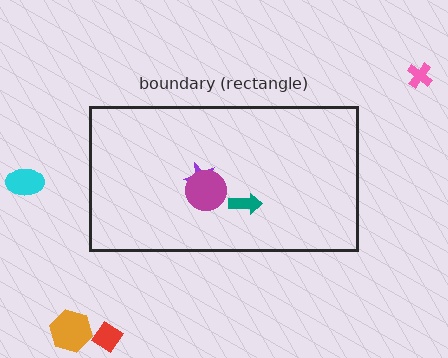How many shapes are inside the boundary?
3 inside, 4 outside.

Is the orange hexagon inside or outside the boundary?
Outside.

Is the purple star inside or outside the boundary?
Inside.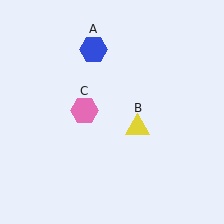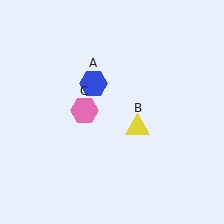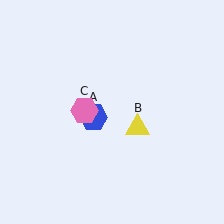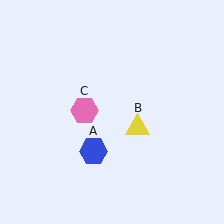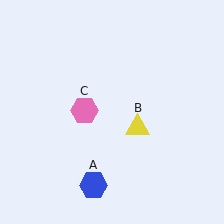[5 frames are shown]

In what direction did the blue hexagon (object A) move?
The blue hexagon (object A) moved down.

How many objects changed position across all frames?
1 object changed position: blue hexagon (object A).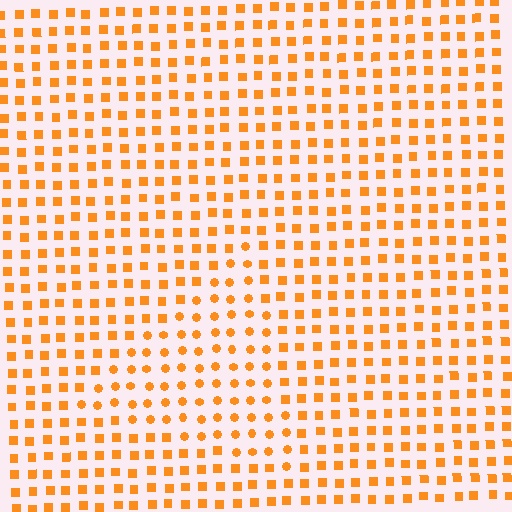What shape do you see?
I see a triangle.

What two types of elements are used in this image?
The image uses circles inside the triangle region and squares outside it.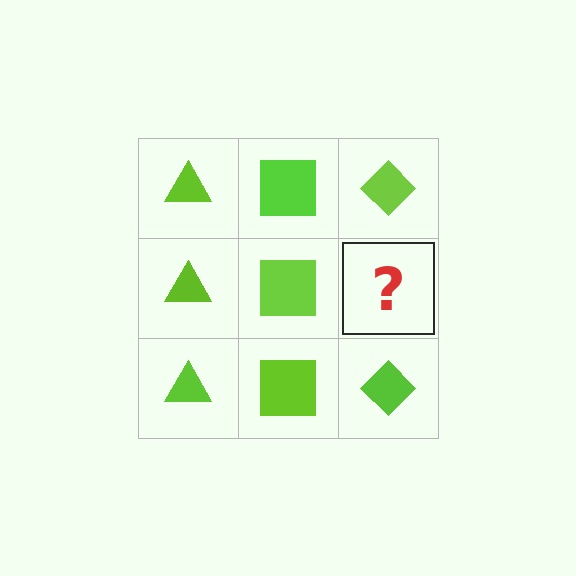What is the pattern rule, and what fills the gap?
The rule is that each column has a consistent shape. The gap should be filled with a lime diamond.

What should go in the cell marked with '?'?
The missing cell should contain a lime diamond.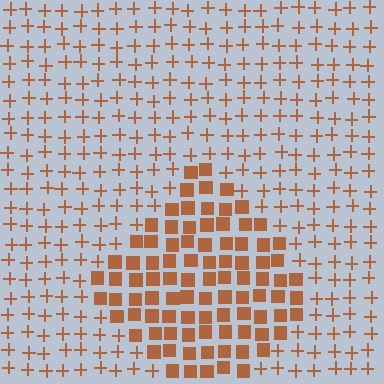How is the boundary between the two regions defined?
The boundary is defined by a change in element shape: squares inside vs. plus signs outside. All elements share the same color and spacing.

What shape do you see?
I see a diamond.